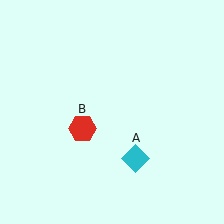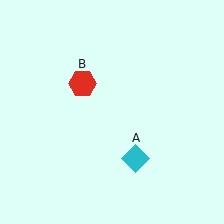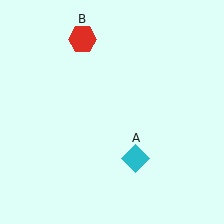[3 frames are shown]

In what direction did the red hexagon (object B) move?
The red hexagon (object B) moved up.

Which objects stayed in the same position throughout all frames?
Cyan diamond (object A) remained stationary.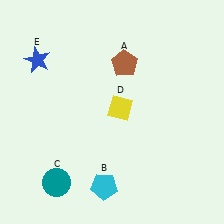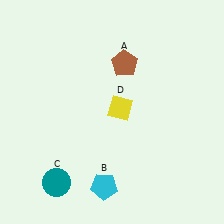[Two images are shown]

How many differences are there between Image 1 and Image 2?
There is 1 difference between the two images.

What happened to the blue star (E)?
The blue star (E) was removed in Image 2. It was in the top-left area of Image 1.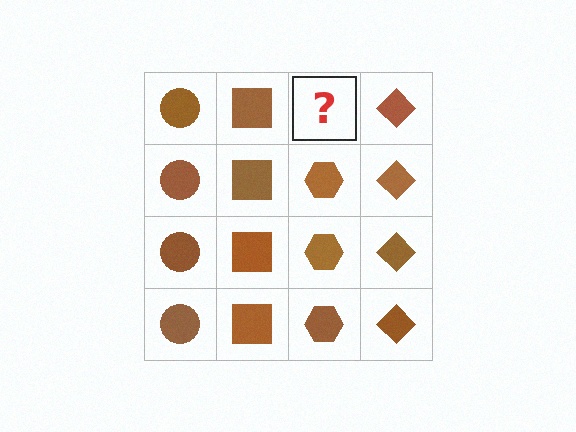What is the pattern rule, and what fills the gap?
The rule is that each column has a consistent shape. The gap should be filled with a brown hexagon.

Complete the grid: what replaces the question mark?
The question mark should be replaced with a brown hexagon.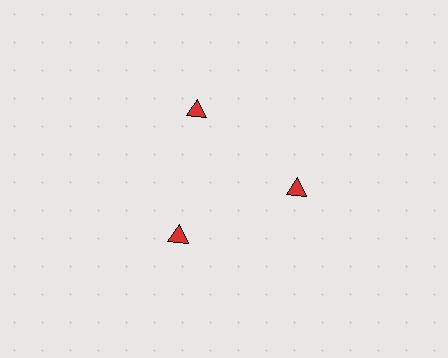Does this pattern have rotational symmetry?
Yes, this pattern has 3-fold rotational symmetry. It looks the same after rotating 120 degrees around the center.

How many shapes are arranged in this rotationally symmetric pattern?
There are 3 shapes, arranged in 3 groups of 1.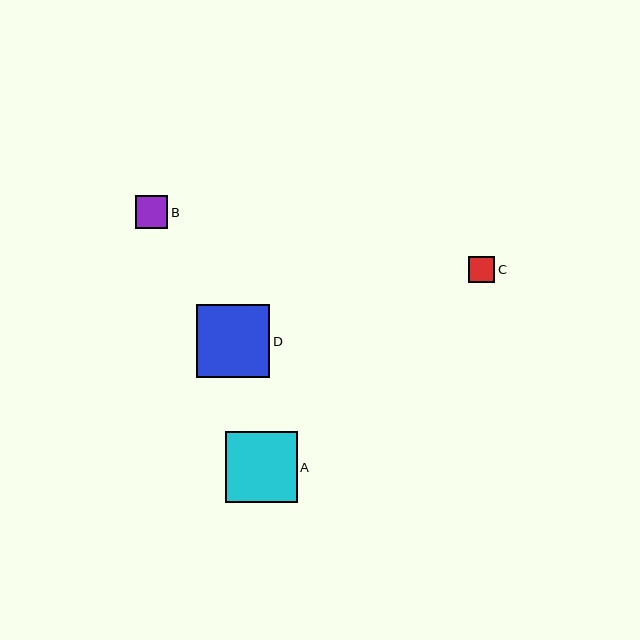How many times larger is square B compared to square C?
Square B is approximately 1.2 times the size of square C.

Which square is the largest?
Square D is the largest with a size of approximately 73 pixels.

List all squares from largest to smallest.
From largest to smallest: D, A, B, C.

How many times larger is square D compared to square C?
Square D is approximately 2.8 times the size of square C.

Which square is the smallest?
Square C is the smallest with a size of approximately 26 pixels.